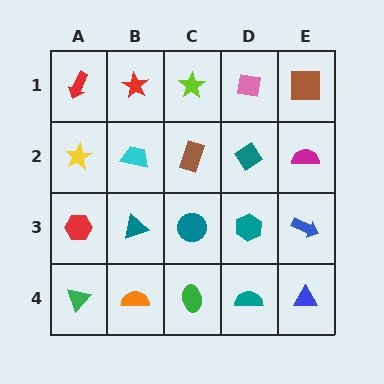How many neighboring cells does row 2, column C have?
4.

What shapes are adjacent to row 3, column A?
A yellow star (row 2, column A), a green triangle (row 4, column A), a teal triangle (row 3, column B).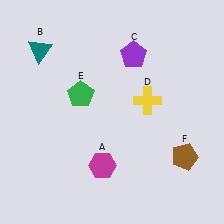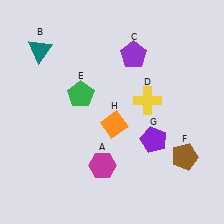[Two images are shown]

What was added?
A purple pentagon (G), an orange diamond (H) were added in Image 2.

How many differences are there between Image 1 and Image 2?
There are 2 differences between the two images.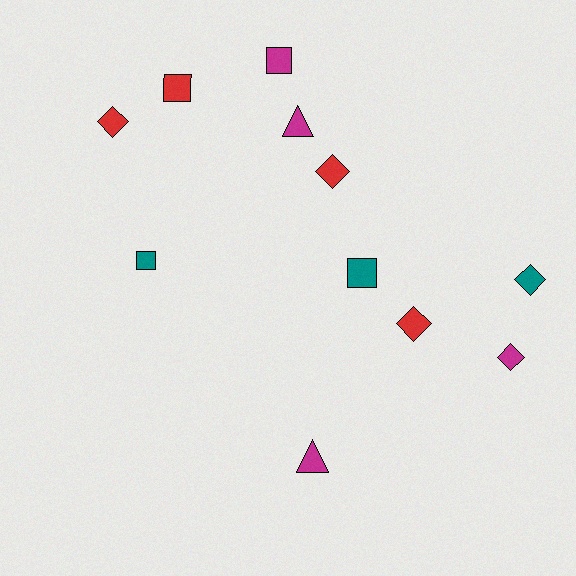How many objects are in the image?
There are 11 objects.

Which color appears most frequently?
Red, with 4 objects.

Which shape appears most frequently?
Diamond, with 5 objects.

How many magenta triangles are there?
There are 2 magenta triangles.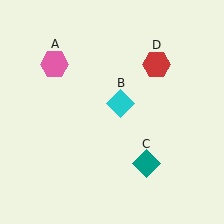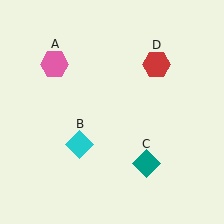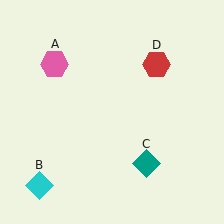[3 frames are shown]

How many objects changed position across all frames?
1 object changed position: cyan diamond (object B).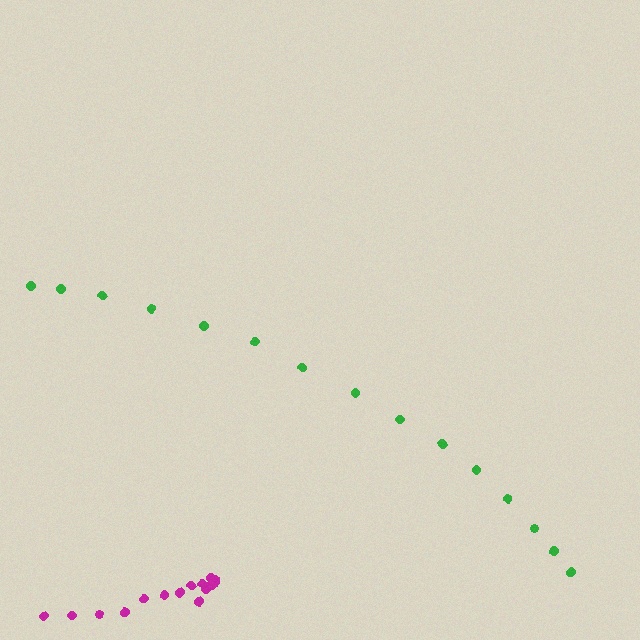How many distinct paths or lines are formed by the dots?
There are 2 distinct paths.